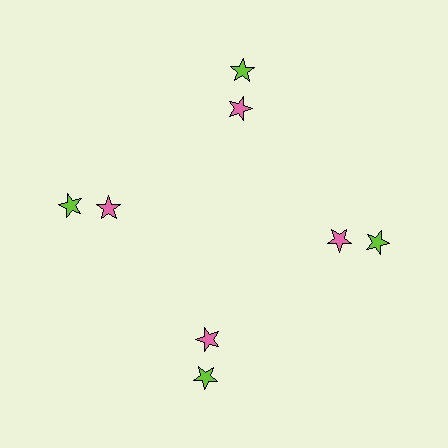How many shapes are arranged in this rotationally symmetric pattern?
There are 8 shapes, arranged in 4 groups of 2.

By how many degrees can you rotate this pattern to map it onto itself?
The pattern maps onto itself every 90 degrees of rotation.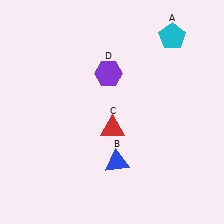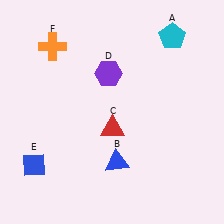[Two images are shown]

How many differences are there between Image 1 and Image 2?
There are 2 differences between the two images.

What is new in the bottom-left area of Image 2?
A blue diamond (E) was added in the bottom-left area of Image 2.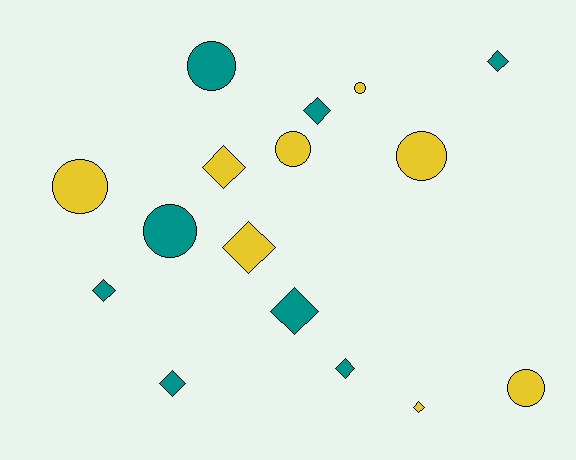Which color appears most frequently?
Yellow, with 8 objects.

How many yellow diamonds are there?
There are 3 yellow diamonds.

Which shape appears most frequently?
Diamond, with 9 objects.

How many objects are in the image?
There are 16 objects.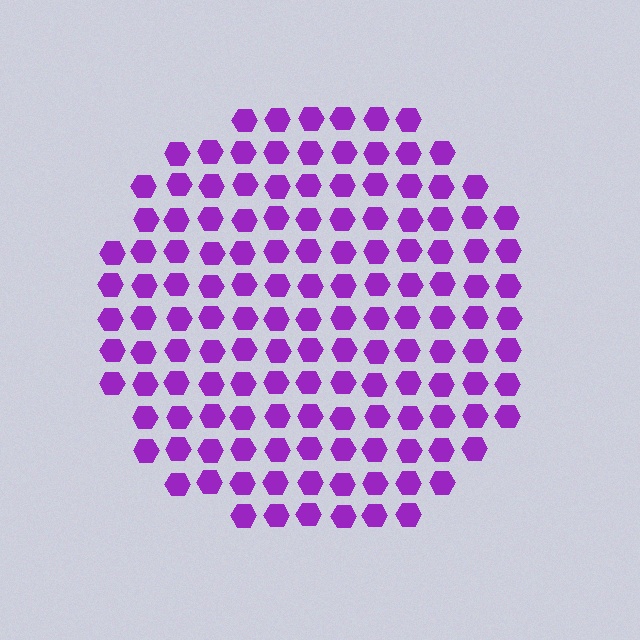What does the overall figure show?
The overall figure shows a circle.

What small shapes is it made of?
It is made of small hexagons.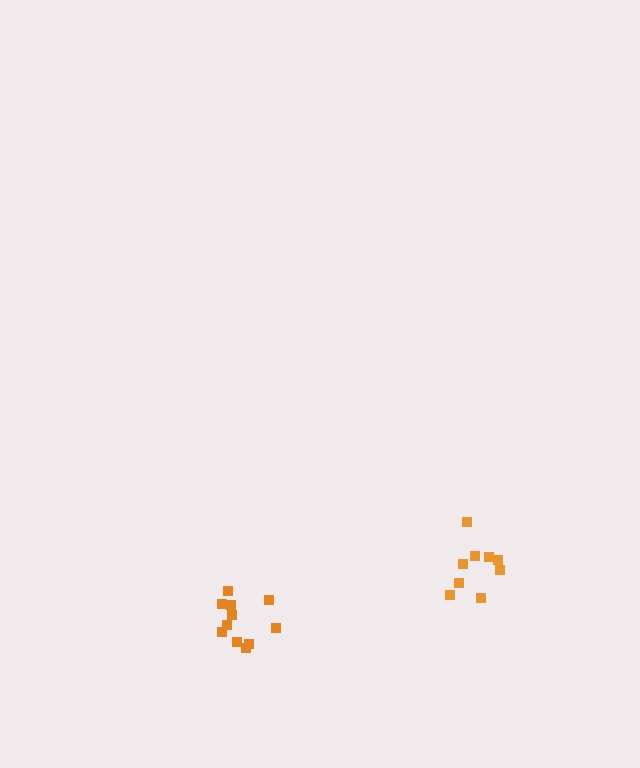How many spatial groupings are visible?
There are 2 spatial groupings.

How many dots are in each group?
Group 1: 11 dots, Group 2: 9 dots (20 total).